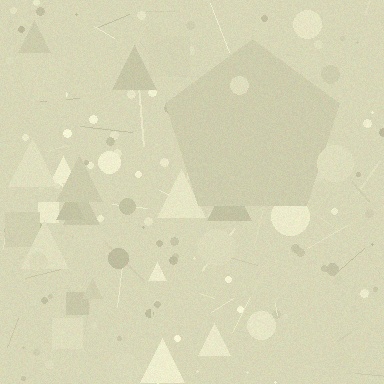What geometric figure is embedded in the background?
A pentagon is embedded in the background.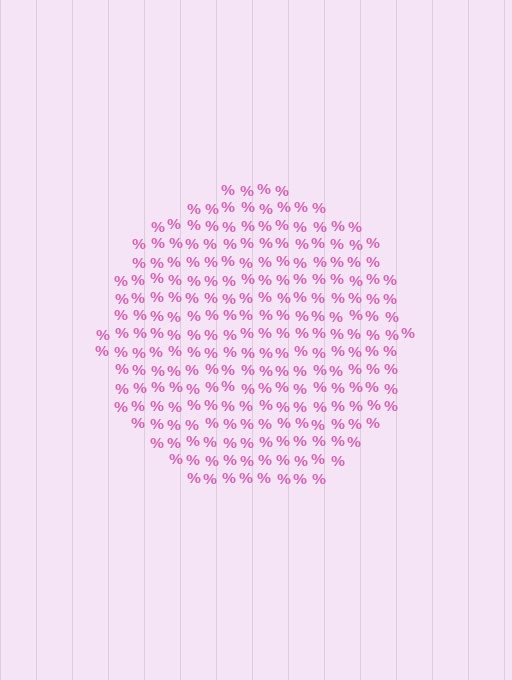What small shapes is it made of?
It is made of small percent signs.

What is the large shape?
The large shape is a circle.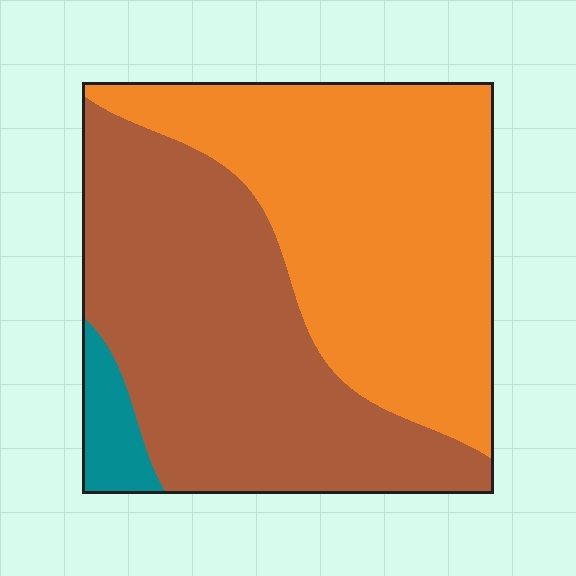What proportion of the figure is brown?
Brown takes up between a quarter and a half of the figure.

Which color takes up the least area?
Teal, at roughly 5%.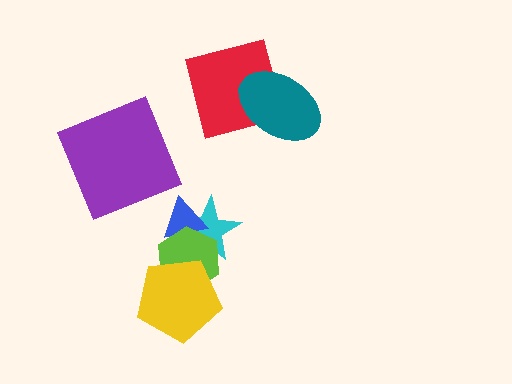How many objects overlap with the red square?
1 object overlaps with the red square.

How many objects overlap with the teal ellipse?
1 object overlaps with the teal ellipse.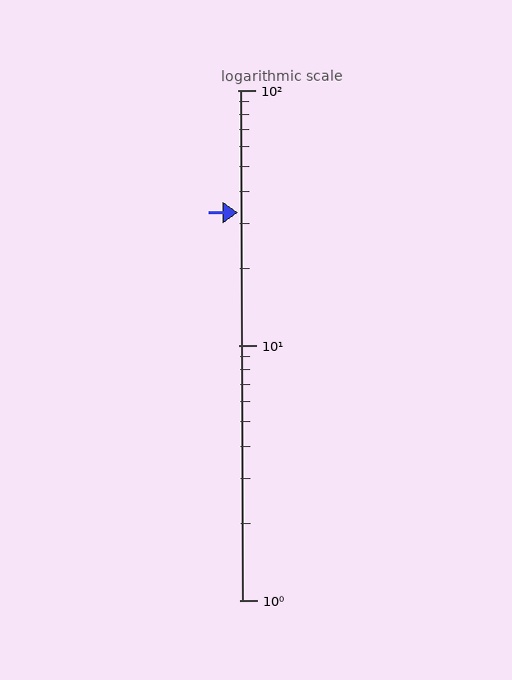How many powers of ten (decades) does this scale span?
The scale spans 2 decades, from 1 to 100.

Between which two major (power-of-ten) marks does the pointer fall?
The pointer is between 10 and 100.